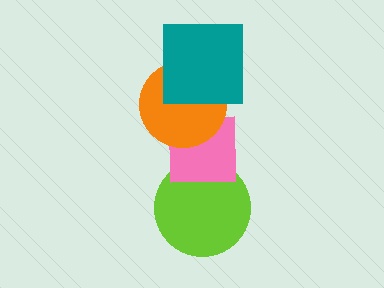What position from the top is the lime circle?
The lime circle is 4th from the top.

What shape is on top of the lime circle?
The pink square is on top of the lime circle.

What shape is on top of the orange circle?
The teal square is on top of the orange circle.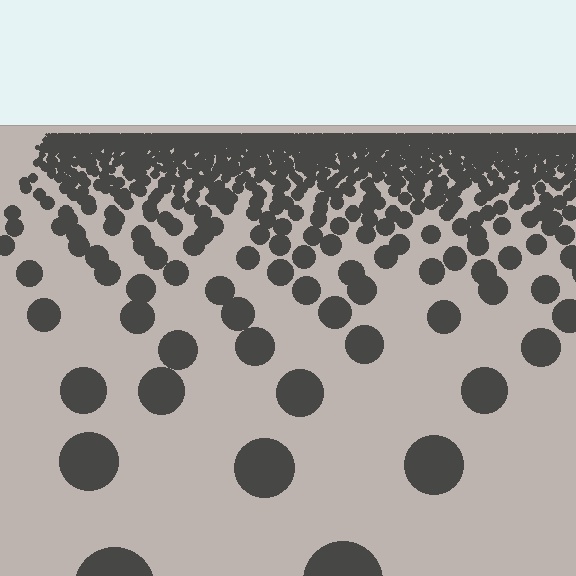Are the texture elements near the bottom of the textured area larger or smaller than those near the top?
Larger. Near the bottom, elements are closer to the viewer and appear at a bigger on-screen size.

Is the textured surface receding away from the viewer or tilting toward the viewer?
The surface is receding away from the viewer. Texture elements get smaller and denser toward the top.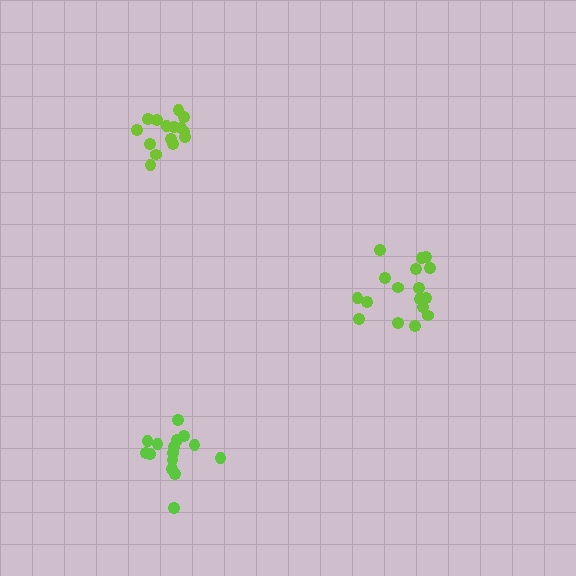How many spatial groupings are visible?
There are 3 spatial groupings.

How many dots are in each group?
Group 1: 15 dots, Group 2: 17 dots, Group 3: 15 dots (47 total).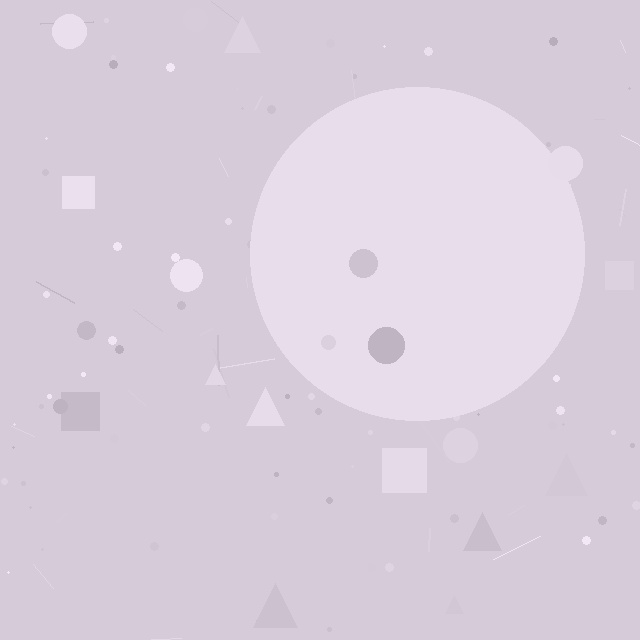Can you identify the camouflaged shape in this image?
The camouflaged shape is a circle.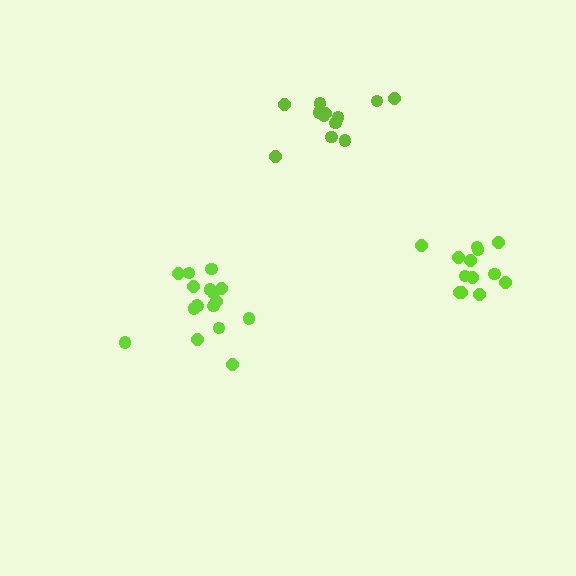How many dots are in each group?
Group 1: 12 dots, Group 2: 17 dots, Group 3: 13 dots (42 total).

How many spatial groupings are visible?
There are 3 spatial groupings.